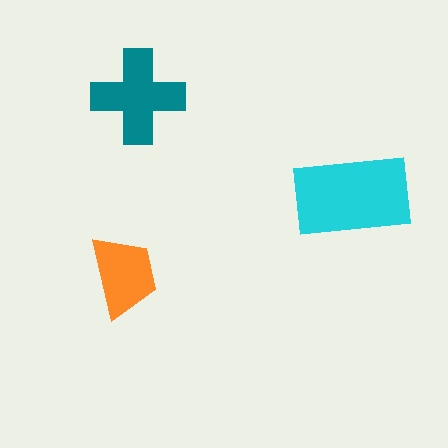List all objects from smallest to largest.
The orange trapezoid, the teal cross, the cyan rectangle.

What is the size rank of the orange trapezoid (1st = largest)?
3rd.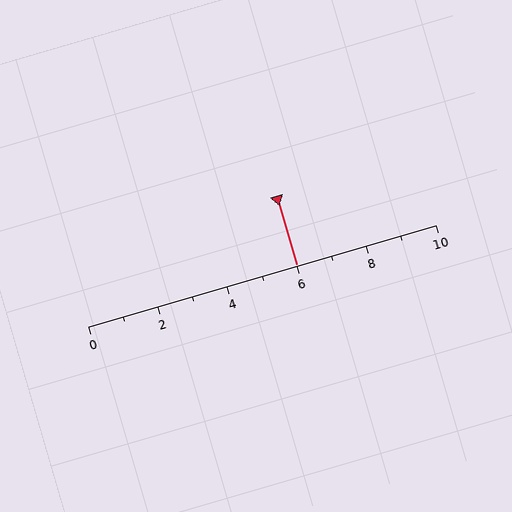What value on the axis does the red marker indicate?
The marker indicates approximately 6.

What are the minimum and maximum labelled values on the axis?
The axis runs from 0 to 10.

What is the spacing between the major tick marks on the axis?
The major ticks are spaced 2 apart.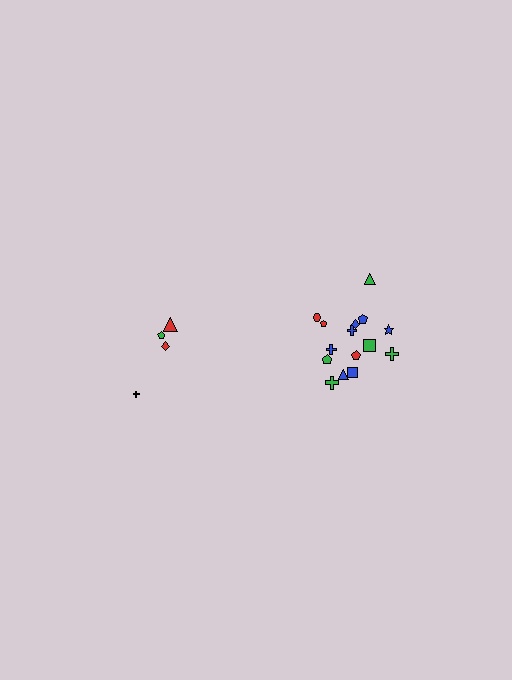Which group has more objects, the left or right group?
The right group.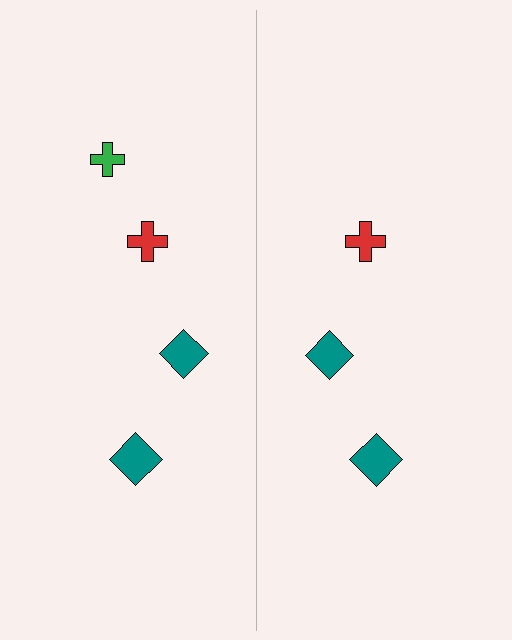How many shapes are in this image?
There are 7 shapes in this image.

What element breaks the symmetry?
A green cross is missing from the right side.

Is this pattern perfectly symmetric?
No, the pattern is not perfectly symmetric. A green cross is missing from the right side.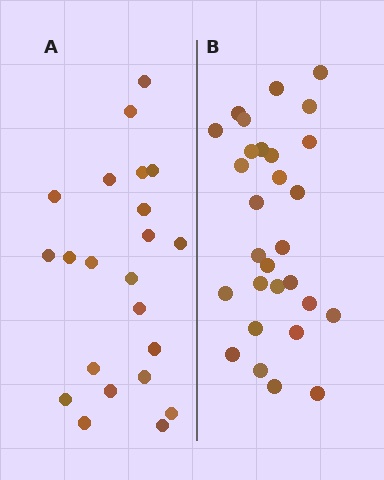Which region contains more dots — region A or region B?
Region B (the right region) has more dots.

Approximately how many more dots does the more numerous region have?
Region B has roughly 8 or so more dots than region A.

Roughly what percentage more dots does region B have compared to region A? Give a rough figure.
About 30% more.